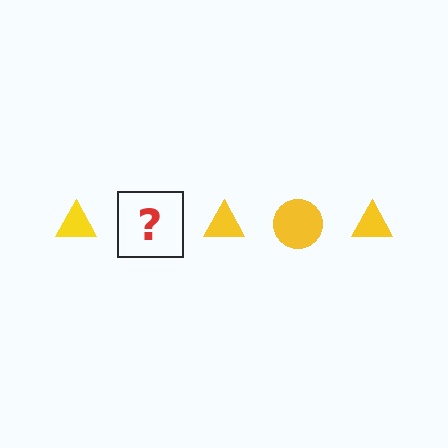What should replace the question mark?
The question mark should be replaced with a yellow circle.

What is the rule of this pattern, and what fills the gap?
The rule is that the pattern cycles through triangle, circle shapes in yellow. The gap should be filled with a yellow circle.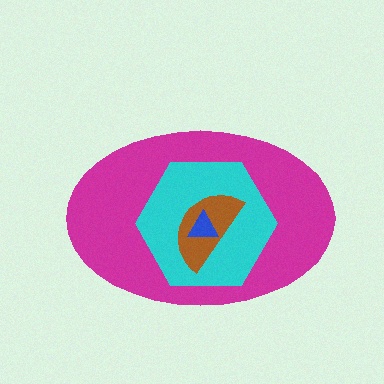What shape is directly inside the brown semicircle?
The blue triangle.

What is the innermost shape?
The blue triangle.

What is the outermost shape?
The magenta ellipse.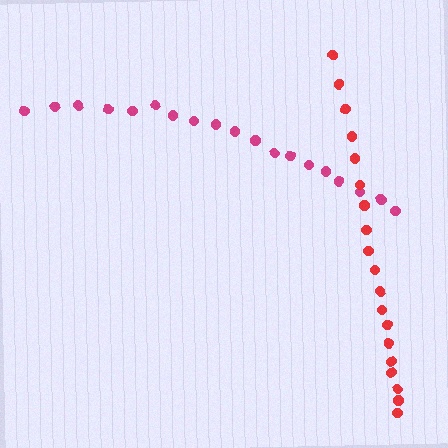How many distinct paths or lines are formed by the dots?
There are 2 distinct paths.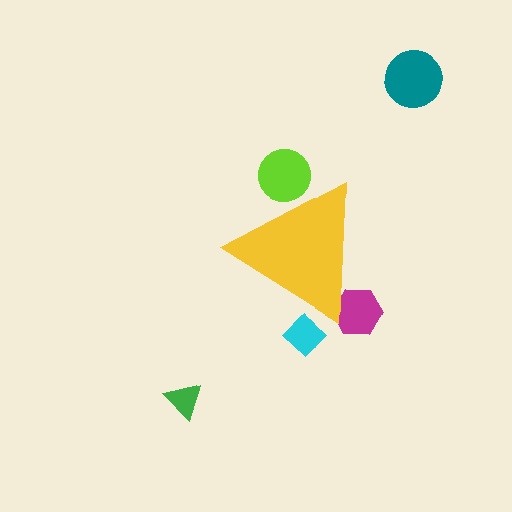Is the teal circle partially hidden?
No, the teal circle is fully visible.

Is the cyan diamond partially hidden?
Yes, the cyan diamond is partially hidden behind the yellow triangle.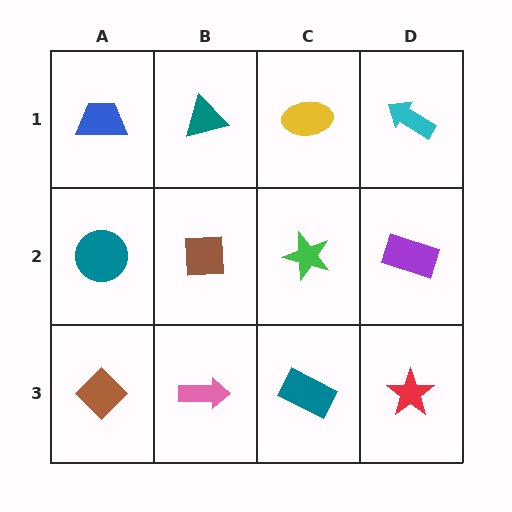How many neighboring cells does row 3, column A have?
2.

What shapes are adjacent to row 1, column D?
A purple rectangle (row 2, column D), a yellow ellipse (row 1, column C).